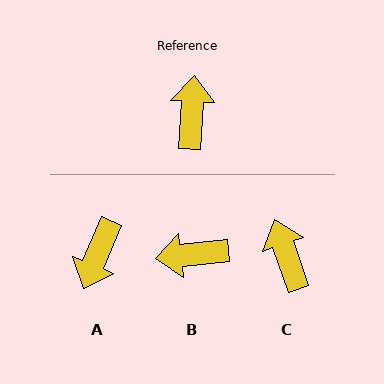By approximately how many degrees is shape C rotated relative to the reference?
Approximately 22 degrees counter-clockwise.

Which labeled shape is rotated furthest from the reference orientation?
A, about 161 degrees away.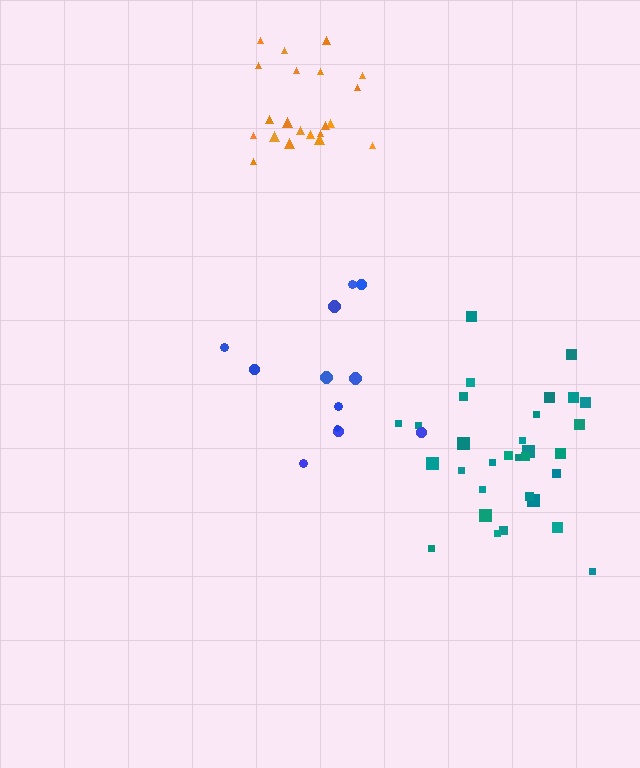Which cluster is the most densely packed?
Orange.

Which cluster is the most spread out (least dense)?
Blue.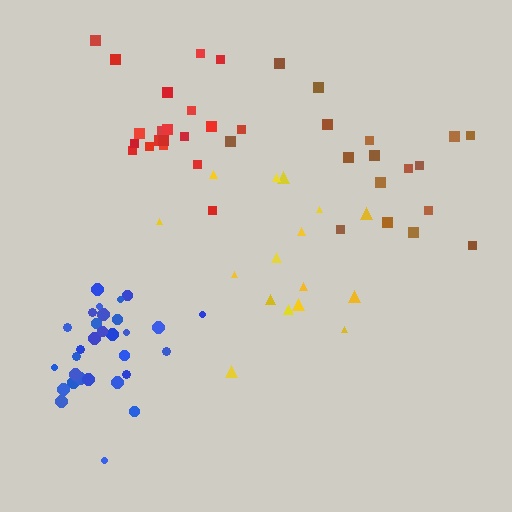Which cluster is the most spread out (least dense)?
Yellow.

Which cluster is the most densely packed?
Blue.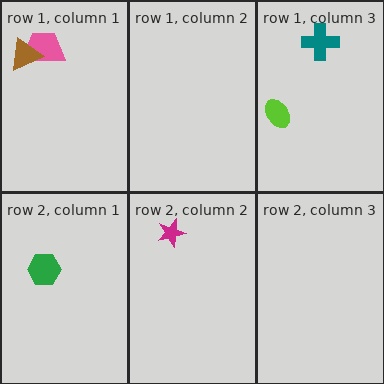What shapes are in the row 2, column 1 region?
The green hexagon.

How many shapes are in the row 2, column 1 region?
1.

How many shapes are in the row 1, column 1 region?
2.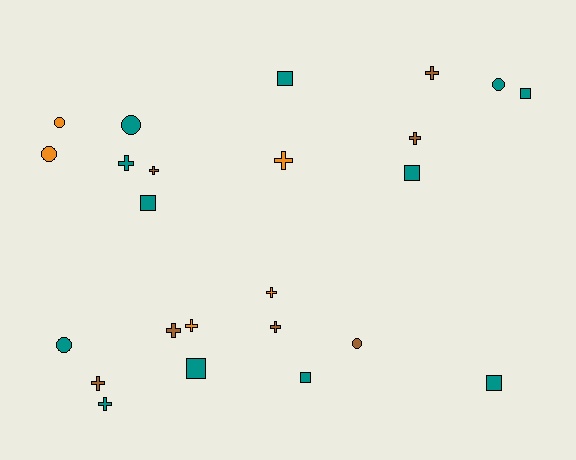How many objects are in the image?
There are 24 objects.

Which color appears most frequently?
Teal, with 12 objects.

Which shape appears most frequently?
Cross, with 11 objects.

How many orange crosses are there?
There are 3 orange crosses.